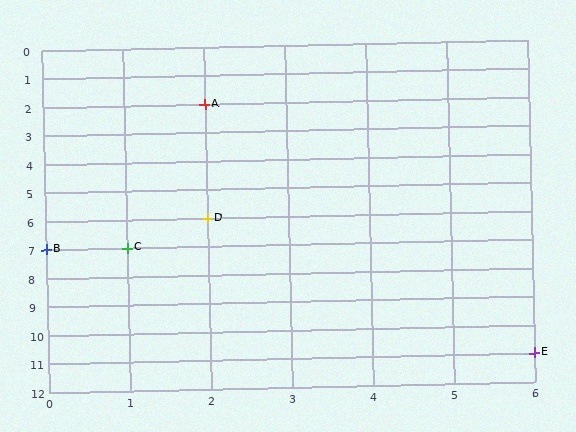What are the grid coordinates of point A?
Point A is at grid coordinates (2, 2).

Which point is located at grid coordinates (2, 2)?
Point A is at (2, 2).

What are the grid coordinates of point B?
Point B is at grid coordinates (0, 7).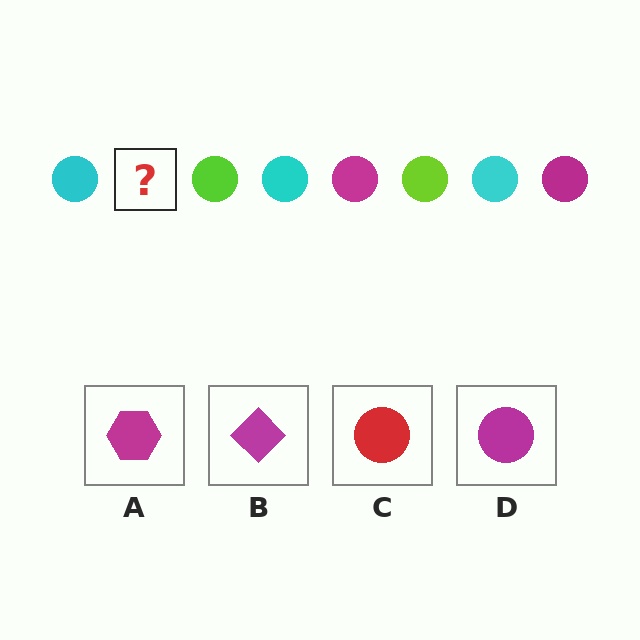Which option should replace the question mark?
Option D.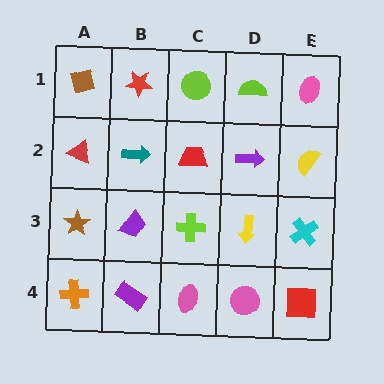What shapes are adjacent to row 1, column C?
A red trapezoid (row 2, column C), a red star (row 1, column B), a lime semicircle (row 1, column D).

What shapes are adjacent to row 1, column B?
A teal arrow (row 2, column B), a brown square (row 1, column A), a lime circle (row 1, column C).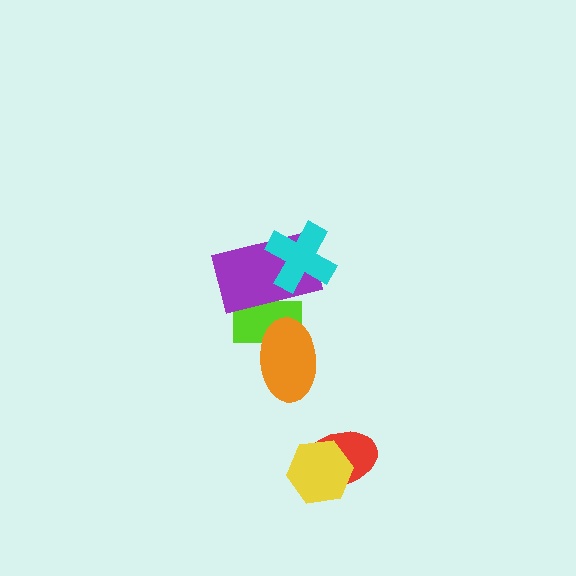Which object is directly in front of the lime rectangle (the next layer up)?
The orange ellipse is directly in front of the lime rectangle.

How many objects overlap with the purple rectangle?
2 objects overlap with the purple rectangle.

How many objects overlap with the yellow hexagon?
1 object overlaps with the yellow hexagon.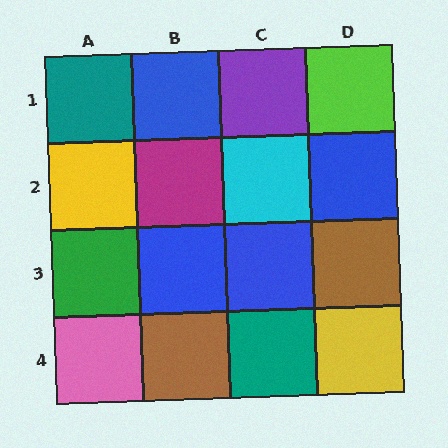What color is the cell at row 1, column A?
Teal.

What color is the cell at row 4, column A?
Pink.